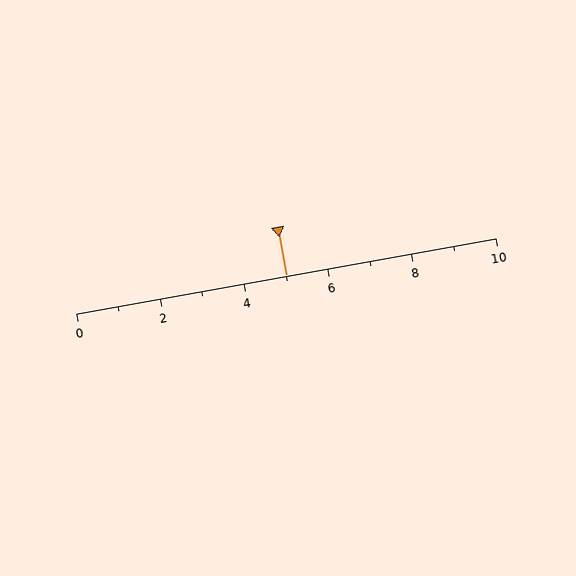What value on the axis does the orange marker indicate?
The marker indicates approximately 5.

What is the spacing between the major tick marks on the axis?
The major ticks are spaced 2 apart.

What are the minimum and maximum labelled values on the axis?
The axis runs from 0 to 10.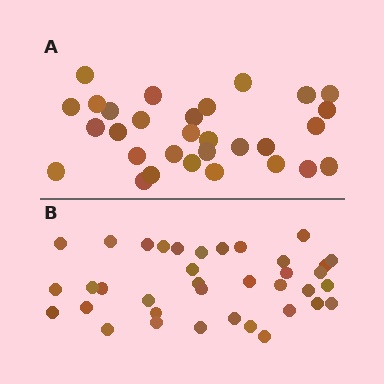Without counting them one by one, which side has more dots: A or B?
Region B (the bottom region) has more dots.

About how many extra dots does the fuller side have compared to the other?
Region B has roughly 8 or so more dots than region A.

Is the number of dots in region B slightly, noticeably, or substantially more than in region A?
Region B has only slightly more — the two regions are fairly close. The ratio is roughly 1.2 to 1.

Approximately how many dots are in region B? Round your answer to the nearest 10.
About 40 dots. (The exact count is 37, which rounds to 40.)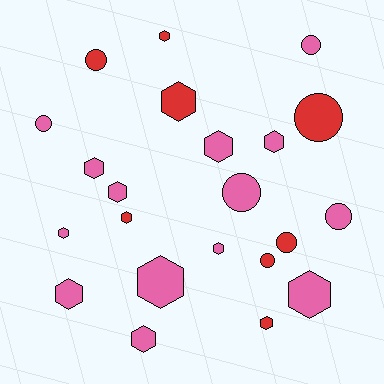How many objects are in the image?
There are 22 objects.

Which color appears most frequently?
Pink, with 14 objects.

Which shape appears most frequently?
Hexagon, with 14 objects.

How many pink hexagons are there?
There are 10 pink hexagons.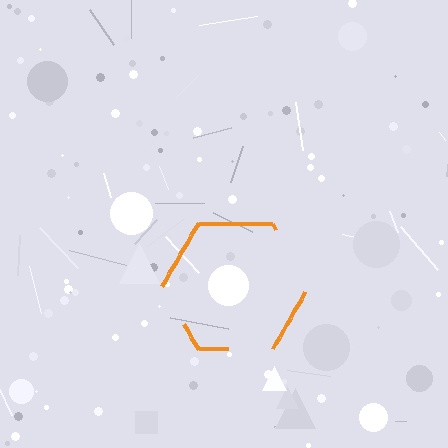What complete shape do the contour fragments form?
The contour fragments form a hexagon.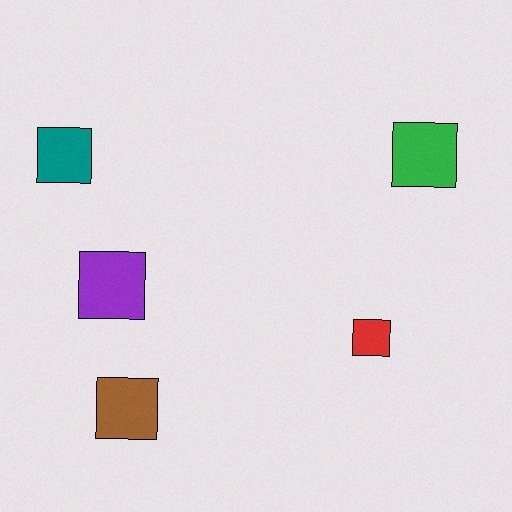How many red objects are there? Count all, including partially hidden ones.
There is 1 red object.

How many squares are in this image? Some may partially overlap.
There are 5 squares.